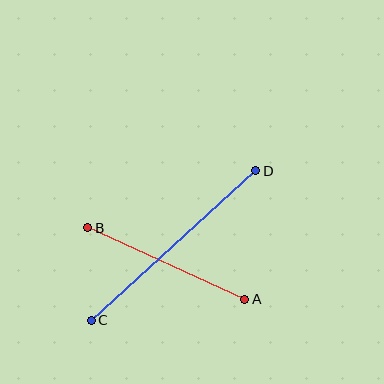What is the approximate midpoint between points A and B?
The midpoint is at approximately (166, 264) pixels.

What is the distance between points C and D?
The distance is approximately 222 pixels.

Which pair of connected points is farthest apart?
Points C and D are farthest apart.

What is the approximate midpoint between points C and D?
The midpoint is at approximately (174, 246) pixels.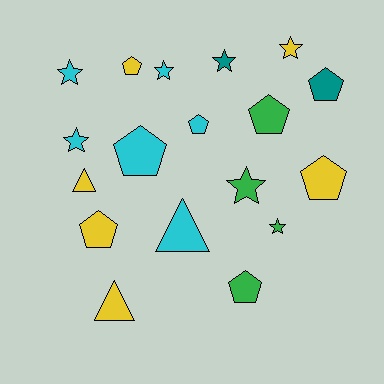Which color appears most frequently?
Cyan, with 6 objects.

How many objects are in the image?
There are 18 objects.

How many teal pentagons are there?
There is 1 teal pentagon.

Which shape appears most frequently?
Pentagon, with 8 objects.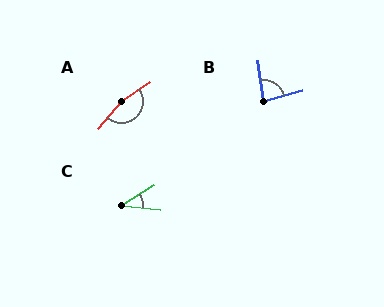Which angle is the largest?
A, at approximately 165 degrees.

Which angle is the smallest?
C, at approximately 37 degrees.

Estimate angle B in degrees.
Approximately 82 degrees.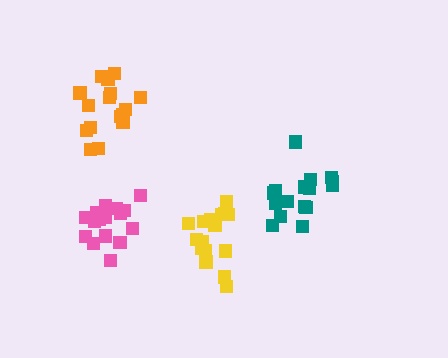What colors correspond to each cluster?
The clusters are colored: yellow, teal, pink, orange.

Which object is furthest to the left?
The orange cluster is leftmost.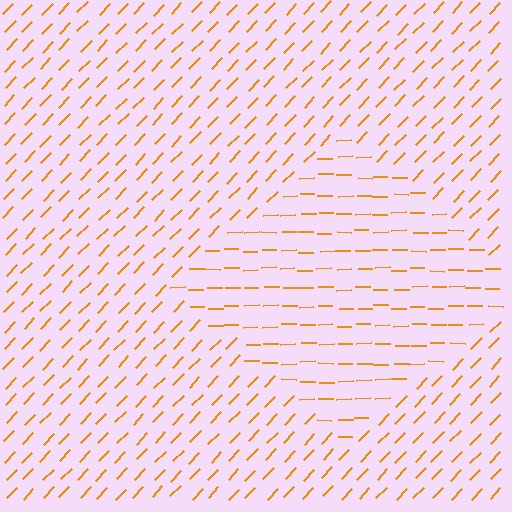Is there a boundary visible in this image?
Yes, there is a texture boundary formed by a change in line orientation.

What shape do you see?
I see a diamond.